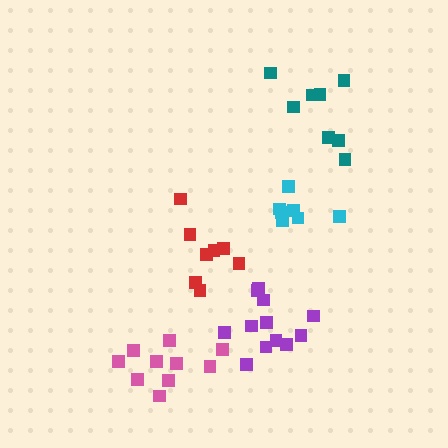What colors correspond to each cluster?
The clusters are colored: purple, red, teal, pink, cyan.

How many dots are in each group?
Group 1: 12 dots, Group 2: 8 dots, Group 3: 8 dots, Group 4: 10 dots, Group 5: 7 dots (45 total).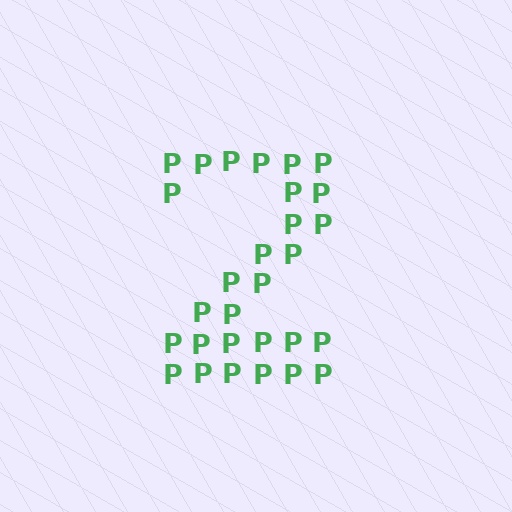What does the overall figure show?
The overall figure shows the digit 2.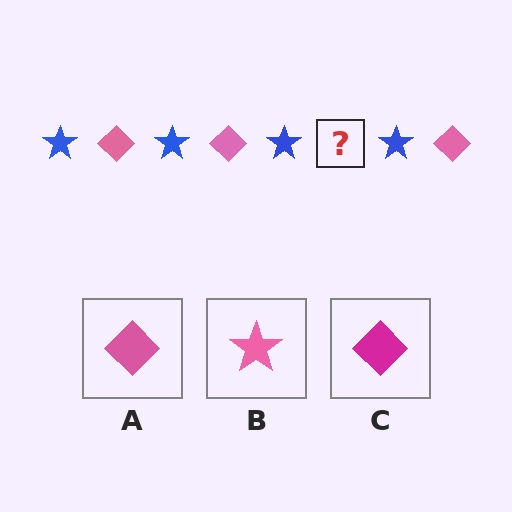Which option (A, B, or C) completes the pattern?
A.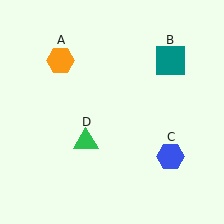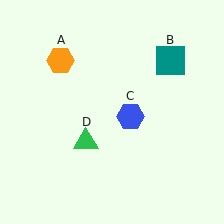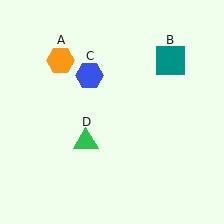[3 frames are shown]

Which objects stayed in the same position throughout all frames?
Orange hexagon (object A) and teal square (object B) and green triangle (object D) remained stationary.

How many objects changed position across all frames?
1 object changed position: blue hexagon (object C).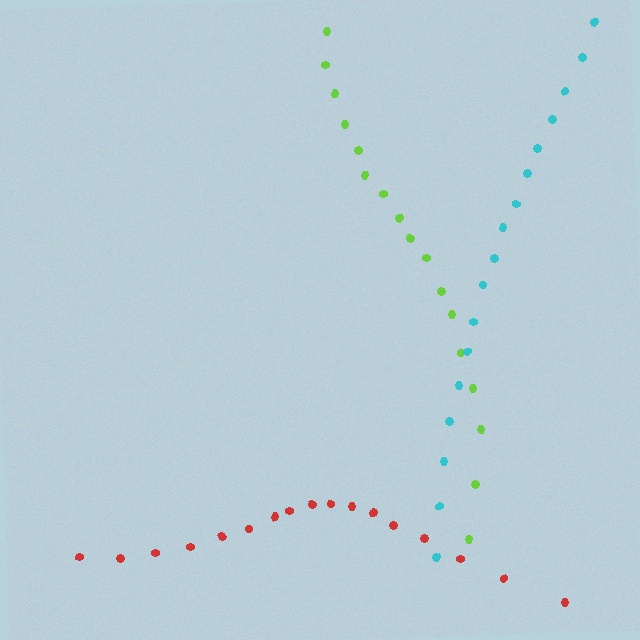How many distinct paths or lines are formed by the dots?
There are 3 distinct paths.